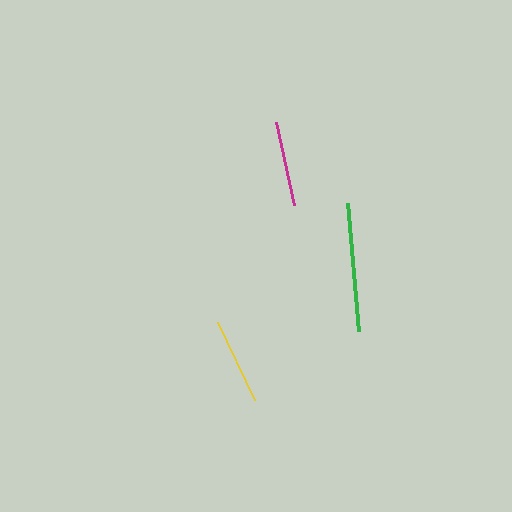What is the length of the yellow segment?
The yellow segment is approximately 86 pixels long.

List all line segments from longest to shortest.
From longest to shortest: green, yellow, magenta.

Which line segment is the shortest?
The magenta line is the shortest at approximately 85 pixels.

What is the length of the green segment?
The green segment is approximately 128 pixels long.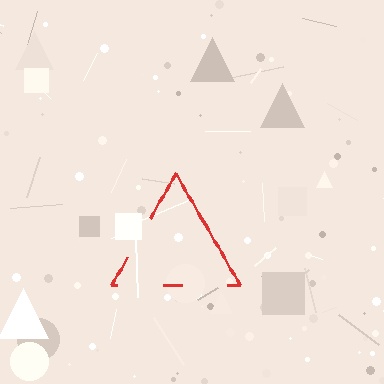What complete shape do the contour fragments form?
The contour fragments form a triangle.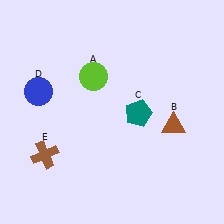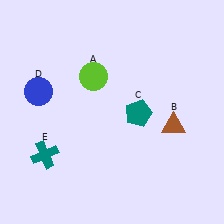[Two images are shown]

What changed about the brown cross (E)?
In Image 1, E is brown. In Image 2, it changed to teal.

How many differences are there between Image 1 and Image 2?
There is 1 difference between the two images.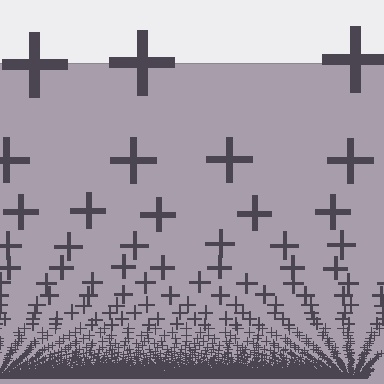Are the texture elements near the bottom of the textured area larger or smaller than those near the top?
Smaller. The gradient is inverted — elements near the bottom are smaller and denser.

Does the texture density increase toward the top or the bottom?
Density increases toward the bottom.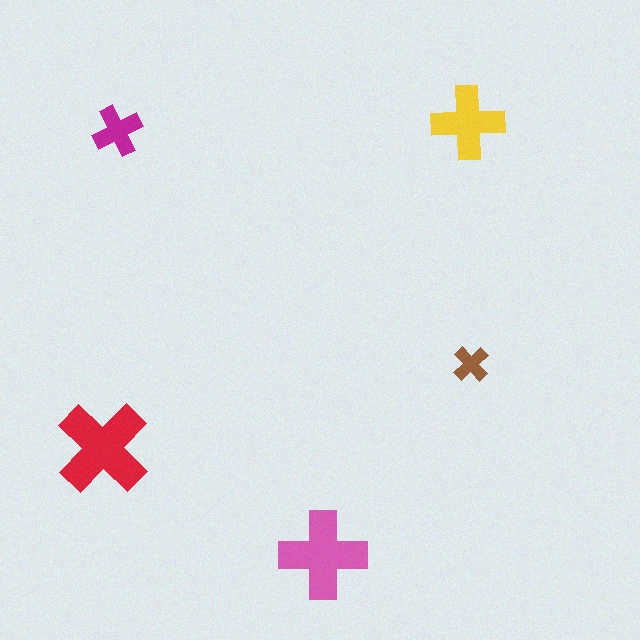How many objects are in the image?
There are 5 objects in the image.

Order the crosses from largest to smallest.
the red one, the pink one, the yellow one, the magenta one, the brown one.